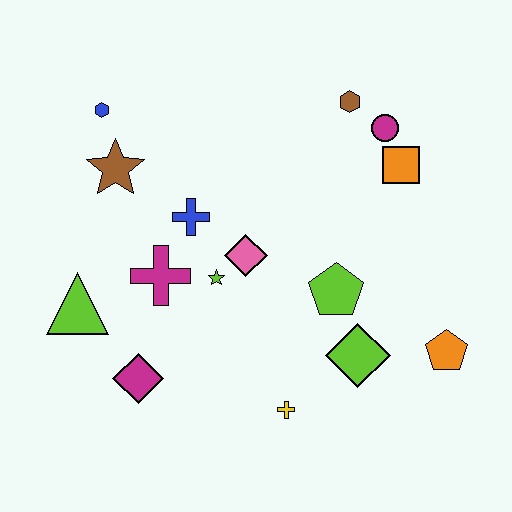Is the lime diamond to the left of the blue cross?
No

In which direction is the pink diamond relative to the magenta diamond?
The pink diamond is above the magenta diamond.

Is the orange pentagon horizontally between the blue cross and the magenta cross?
No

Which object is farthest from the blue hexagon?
The orange pentagon is farthest from the blue hexagon.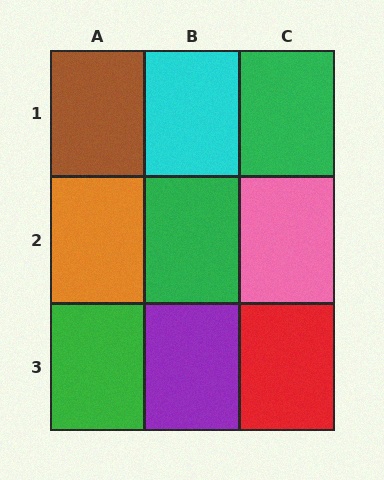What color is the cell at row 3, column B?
Purple.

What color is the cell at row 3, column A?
Green.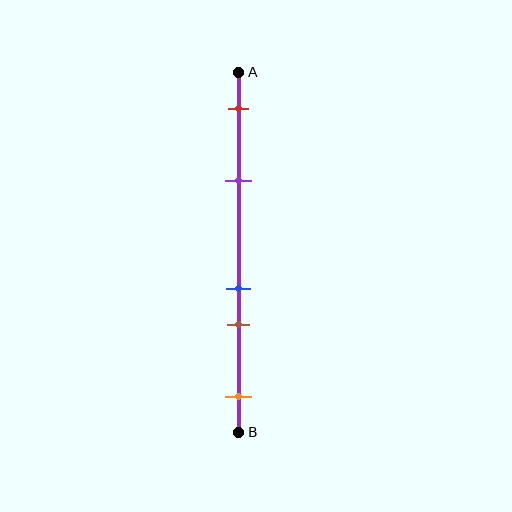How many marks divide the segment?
There are 5 marks dividing the segment.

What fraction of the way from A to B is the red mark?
The red mark is approximately 10% (0.1) of the way from A to B.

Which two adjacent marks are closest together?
The blue and brown marks are the closest adjacent pair.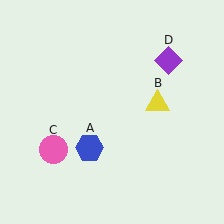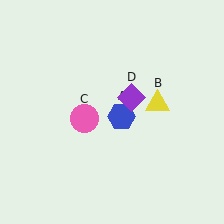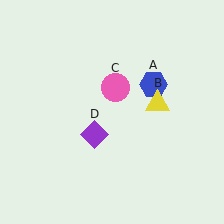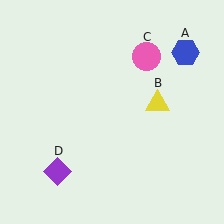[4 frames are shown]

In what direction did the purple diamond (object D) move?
The purple diamond (object D) moved down and to the left.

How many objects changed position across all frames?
3 objects changed position: blue hexagon (object A), pink circle (object C), purple diamond (object D).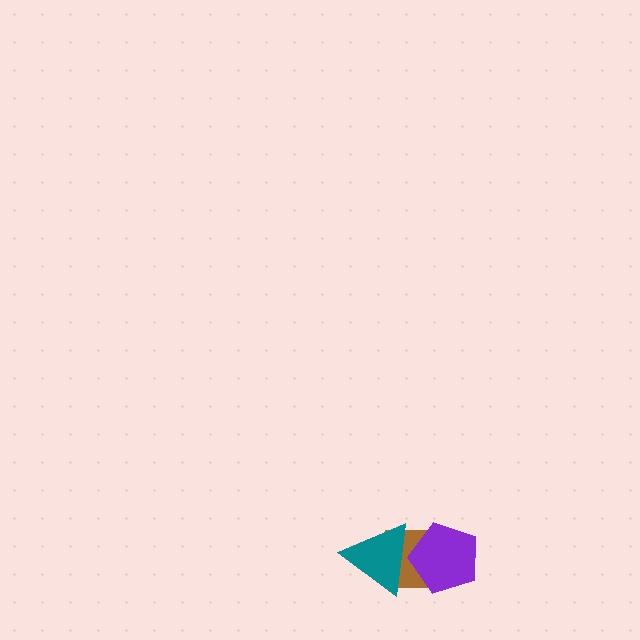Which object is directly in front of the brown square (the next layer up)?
The purple pentagon is directly in front of the brown square.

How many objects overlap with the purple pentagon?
2 objects overlap with the purple pentagon.